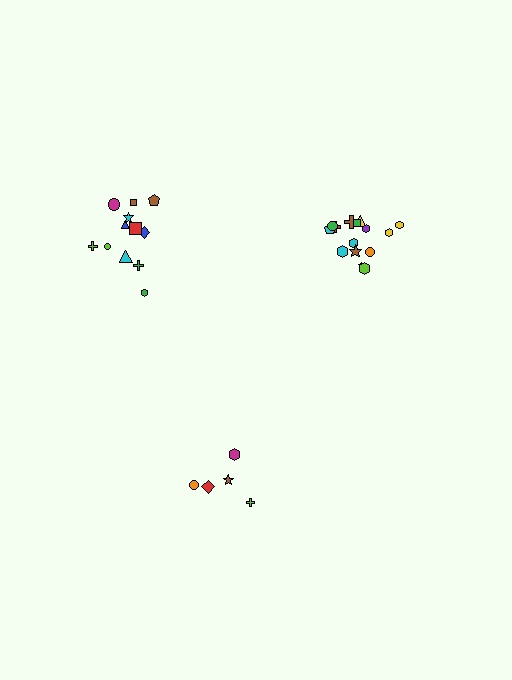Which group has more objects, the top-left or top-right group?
The top-right group.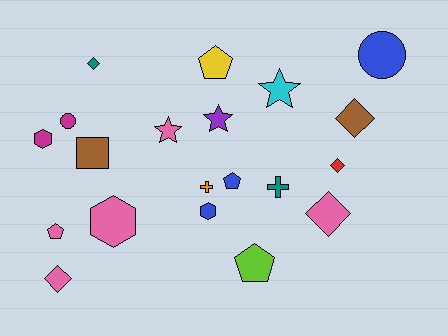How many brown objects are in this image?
There are 2 brown objects.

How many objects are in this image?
There are 20 objects.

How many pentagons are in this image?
There are 4 pentagons.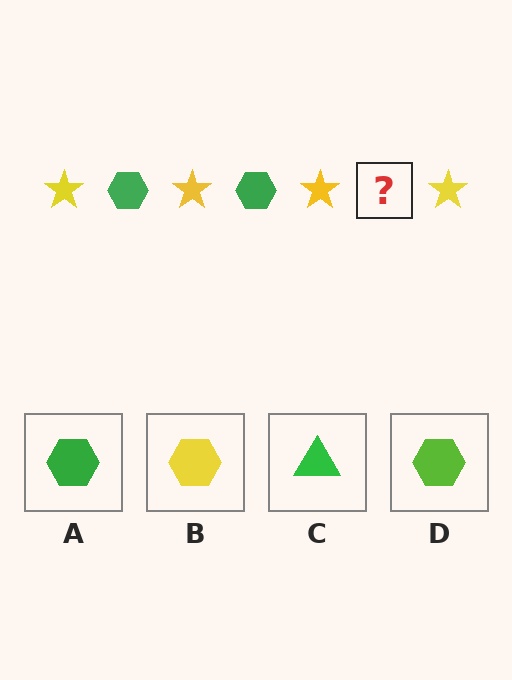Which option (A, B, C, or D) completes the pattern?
A.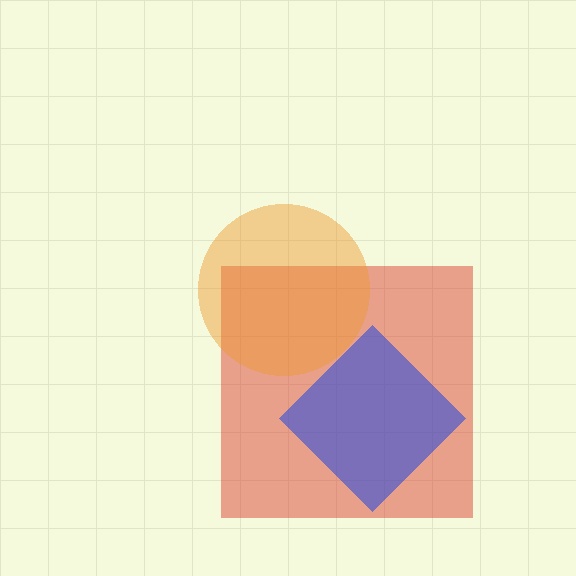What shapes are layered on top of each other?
The layered shapes are: a red square, a blue diamond, an orange circle.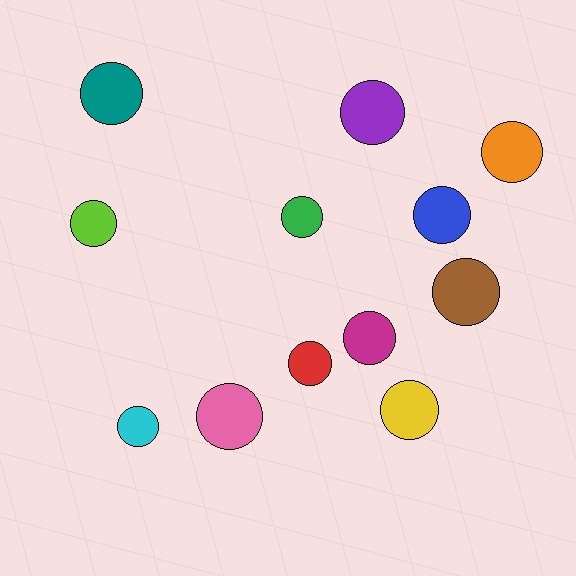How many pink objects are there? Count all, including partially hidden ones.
There is 1 pink object.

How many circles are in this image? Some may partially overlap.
There are 12 circles.